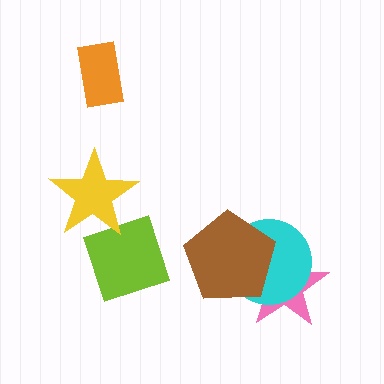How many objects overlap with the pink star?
2 objects overlap with the pink star.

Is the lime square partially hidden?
Yes, it is partially covered by another shape.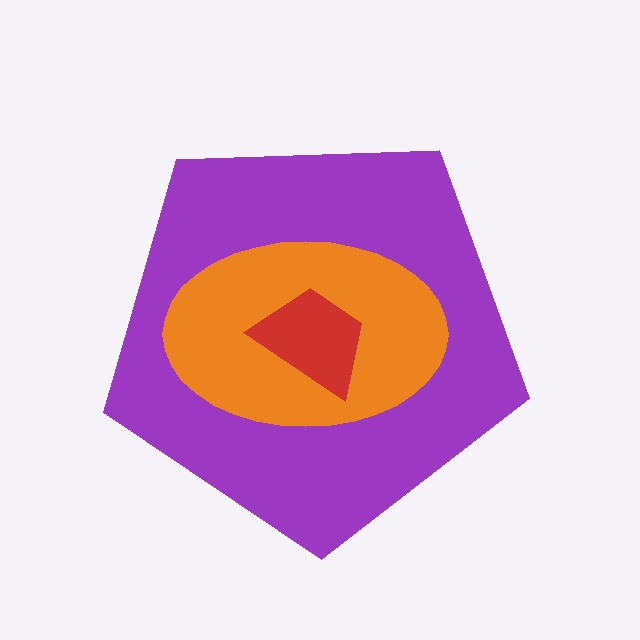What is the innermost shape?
The red trapezoid.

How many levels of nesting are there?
3.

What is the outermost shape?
The purple pentagon.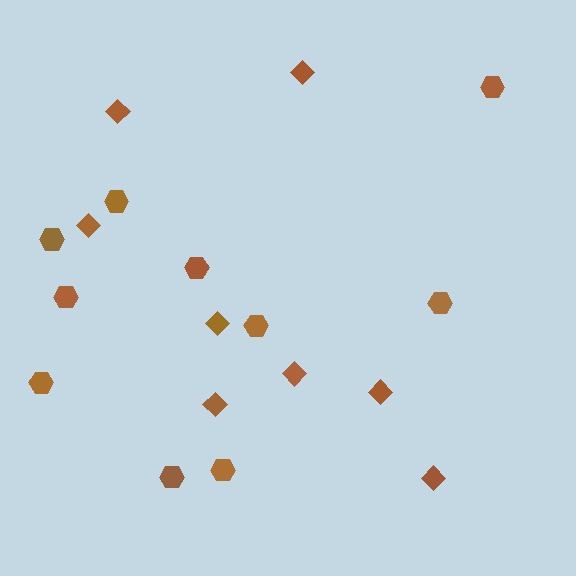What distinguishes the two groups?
There are 2 groups: one group of diamonds (8) and one group of hexagons (10).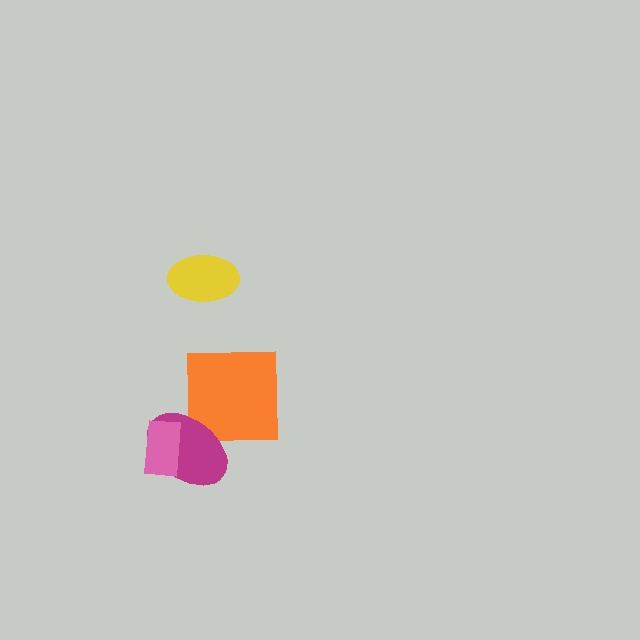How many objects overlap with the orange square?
1 object overlaps with the orange square.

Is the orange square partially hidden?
Yes, it is partially covered by another shape.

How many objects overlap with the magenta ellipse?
2 objects overlap with the magenta ellipse.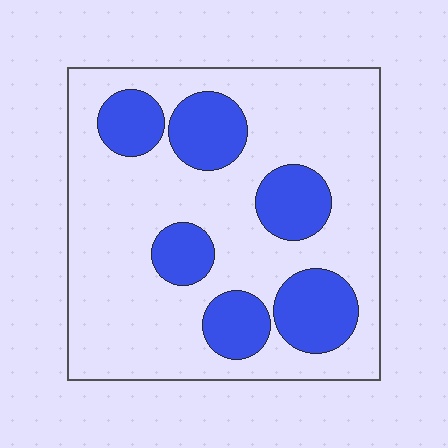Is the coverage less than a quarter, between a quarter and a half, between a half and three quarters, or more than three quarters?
Between a quarter and a half.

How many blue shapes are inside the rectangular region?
6.